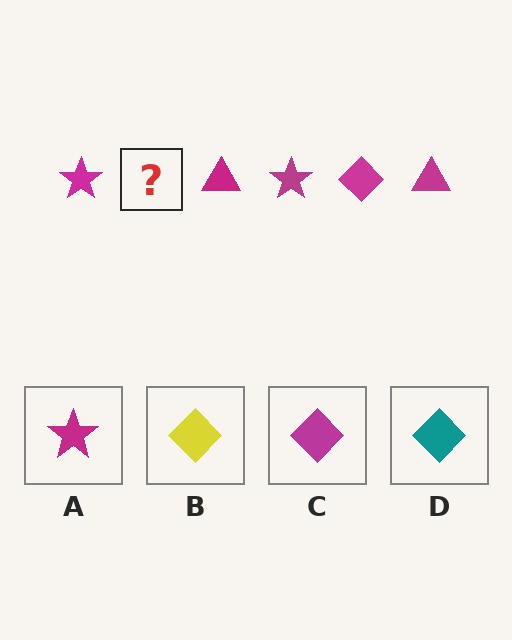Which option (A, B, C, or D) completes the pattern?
C.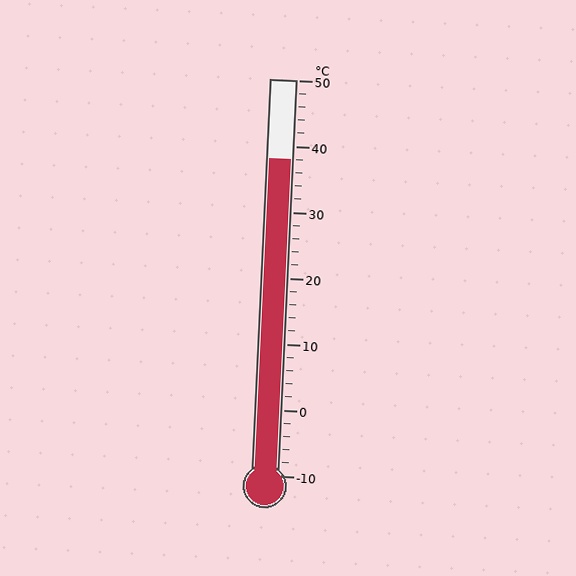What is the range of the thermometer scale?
The thermometer scale ranges from -10°C to 50°C.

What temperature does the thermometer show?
The thermometer shows approximately 38°C.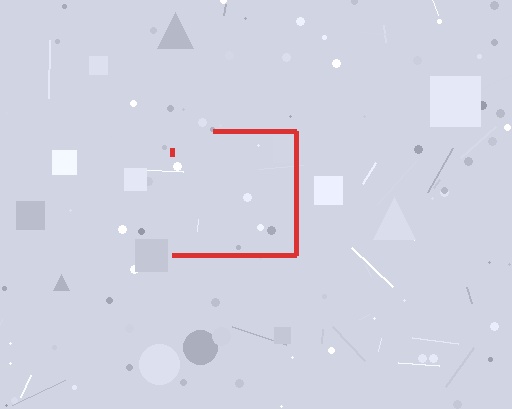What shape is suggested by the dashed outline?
The dashed outline suggests a square.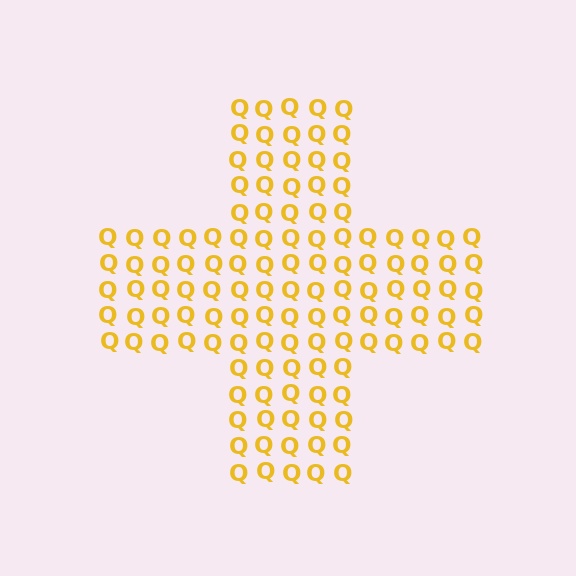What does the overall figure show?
The overall figure shows a cross.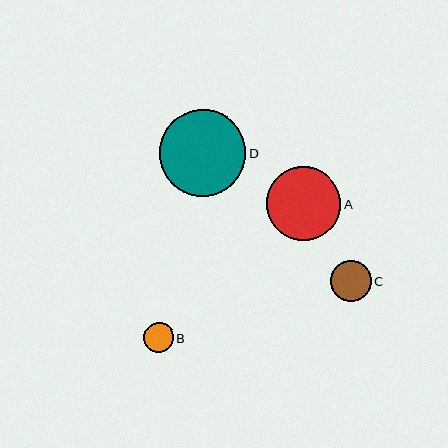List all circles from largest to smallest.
From largest to smallest: D, A, C, B.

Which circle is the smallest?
Circle B is the smallest with a size of approximately 30 pixels.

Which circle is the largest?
Circle D is the largest with a size of approximately 87 pixels.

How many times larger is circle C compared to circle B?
Circle C is approximately 1.4 times the size of circle B.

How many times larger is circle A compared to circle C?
Circle A is approximately 1.8 times the size of circle C.